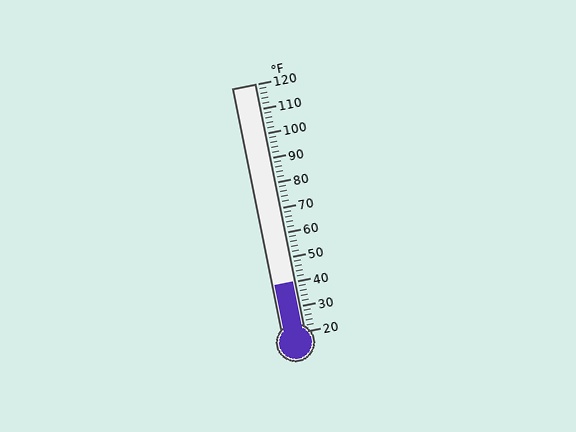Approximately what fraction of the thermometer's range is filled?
The thermometer is filled to approximately 20% of its range.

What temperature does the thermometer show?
The thermometer shows approximately 40°F.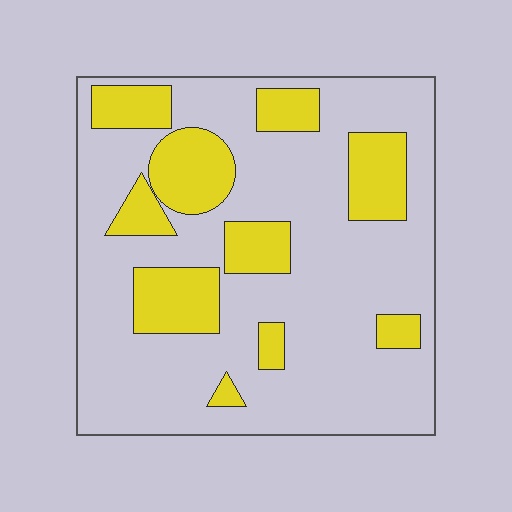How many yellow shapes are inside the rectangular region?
10.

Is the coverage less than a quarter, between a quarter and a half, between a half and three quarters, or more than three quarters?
Between a quarter and a half.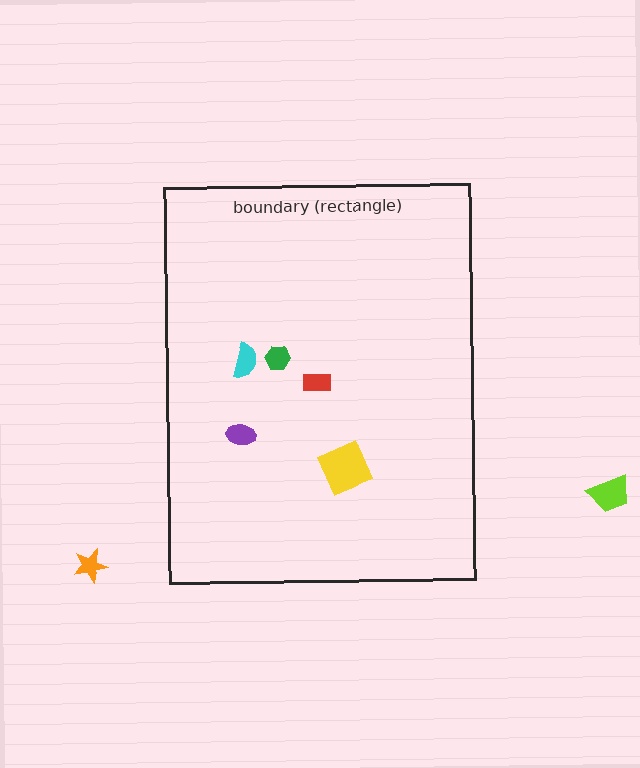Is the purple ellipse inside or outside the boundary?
Inside.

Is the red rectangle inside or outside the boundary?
Inside.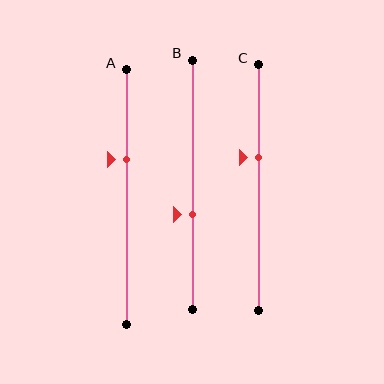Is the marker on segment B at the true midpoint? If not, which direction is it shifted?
No, the marker on segment B is shifted downward by about 12% of the segment length.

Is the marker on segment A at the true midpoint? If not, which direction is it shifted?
No, the marker on segment A is shifted upward by about 15% of the segment length.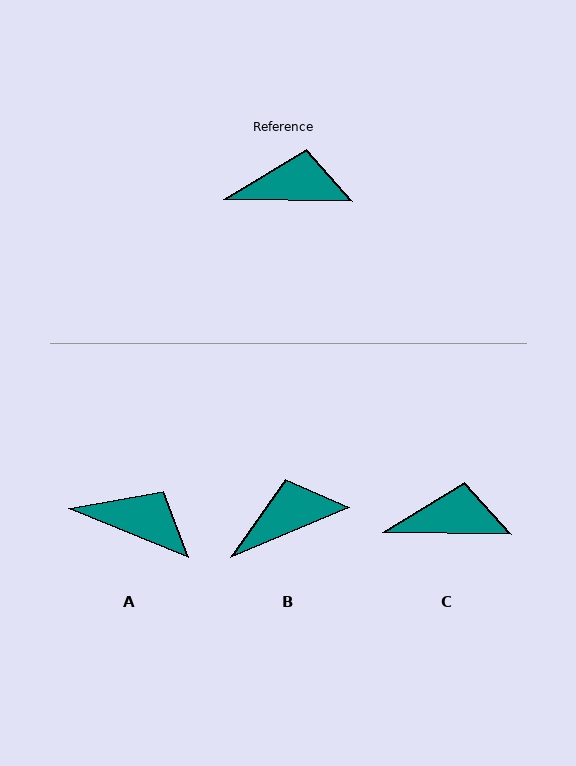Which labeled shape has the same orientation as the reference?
C.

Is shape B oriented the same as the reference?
No, it is off by about 24 degrees.